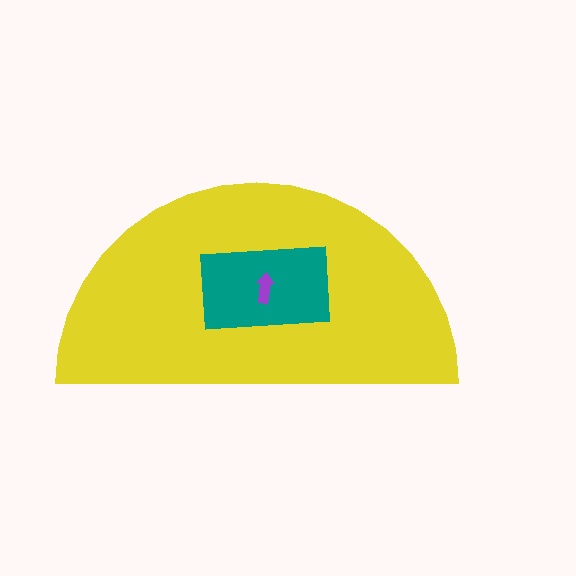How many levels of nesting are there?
3.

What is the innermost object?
The purple arrow.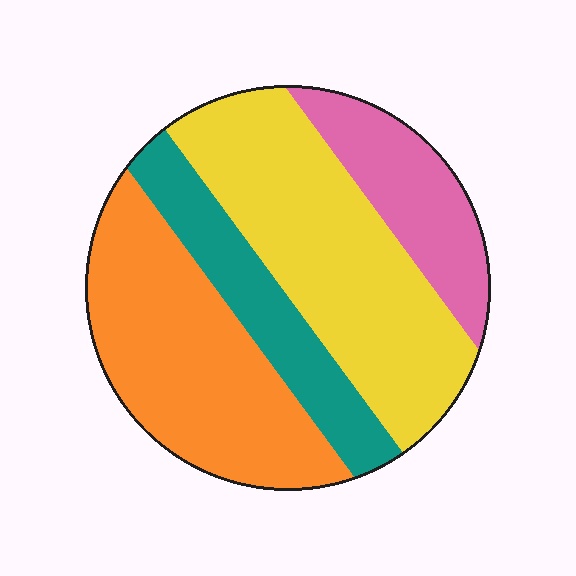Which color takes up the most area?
Yellow, at roughly 35%.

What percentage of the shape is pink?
Pink takes up less than a quarter of the shape.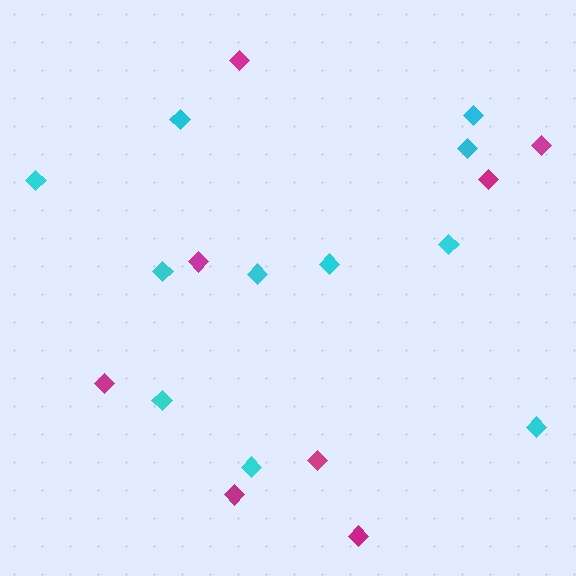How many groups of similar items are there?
There are 2 groups: one group of cyan diamonds (11) and one group of magenta diamonds (8).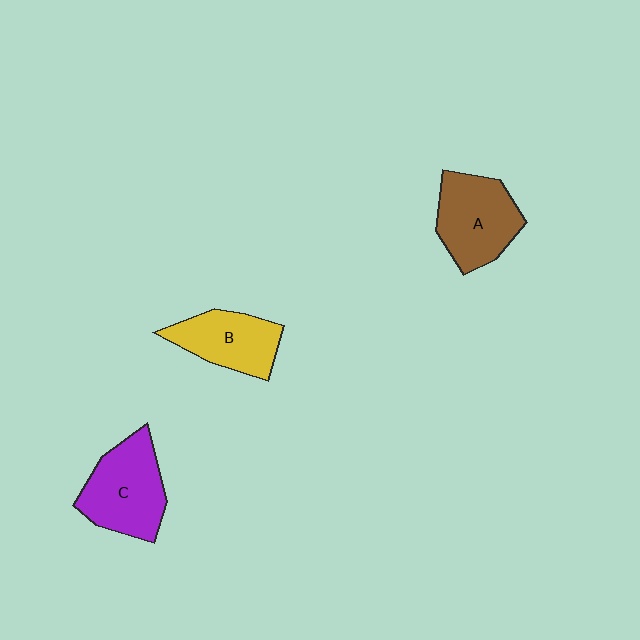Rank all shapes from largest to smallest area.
From largest to smallest: C (purple), A (brown), B (yellow).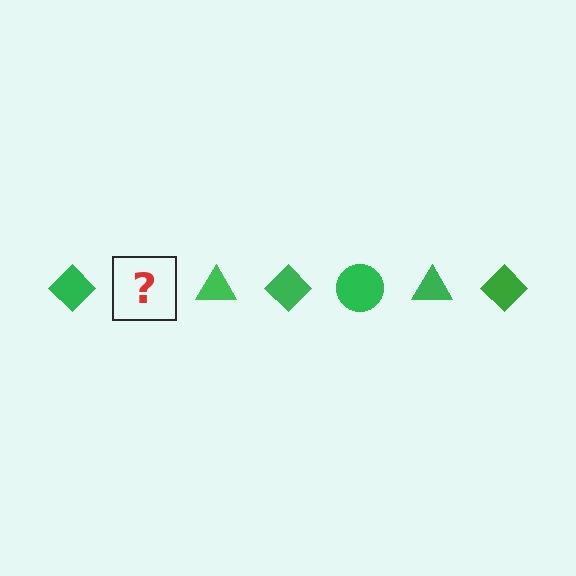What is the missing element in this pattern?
The missing element is a green circle.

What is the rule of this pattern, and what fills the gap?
The rule is that the pattern cycles through diamond, circle, triangle shapes in green. The gap should be filled with a green circle.